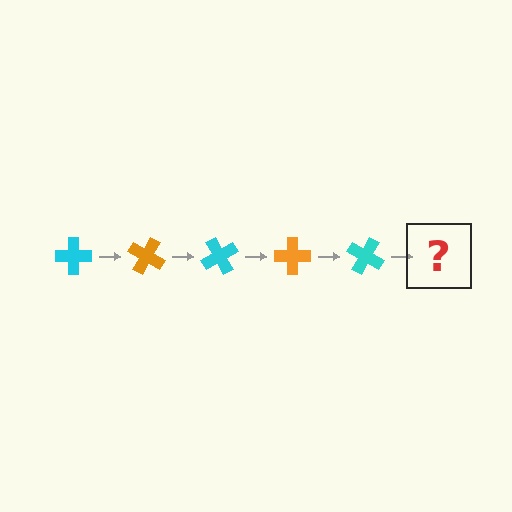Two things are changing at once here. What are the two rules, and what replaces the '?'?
The two rules are that it rotates 30 degrees each step and the color cycles through cyan and orange. The '?' should be an orange cross, rotated 150 degrees from the start.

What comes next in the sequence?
The next element should be an orange cross, rotated 150 degrees from the start.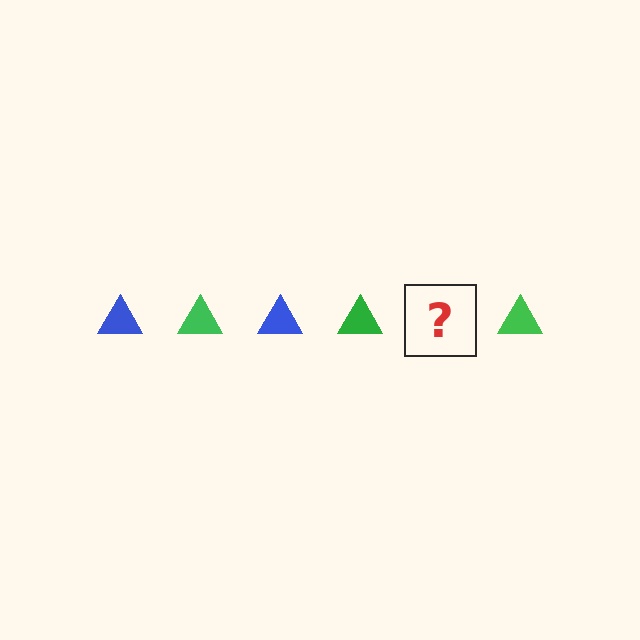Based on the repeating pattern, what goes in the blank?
The blank should be a blue triangle.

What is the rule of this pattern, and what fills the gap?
The rule is that the pattern cycles through blue, green triangles. The gap should be filled with a blue triangle.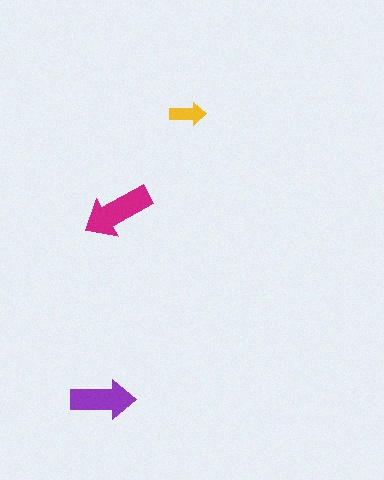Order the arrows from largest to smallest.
the magenta one, the purple one, the yellow one.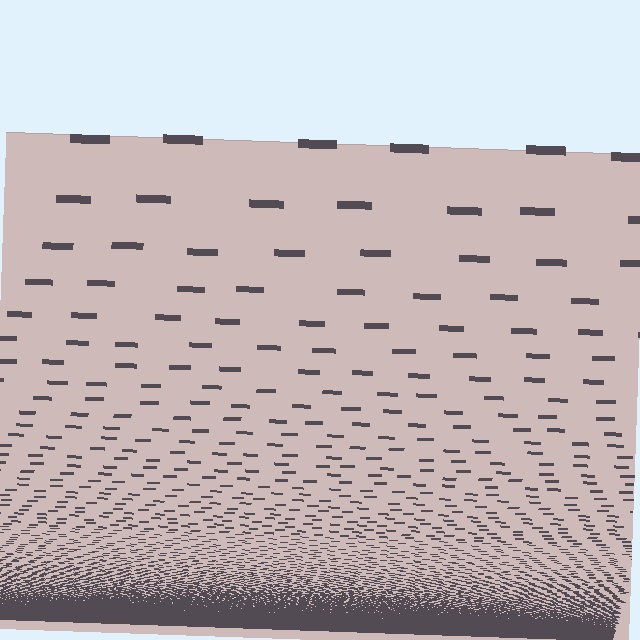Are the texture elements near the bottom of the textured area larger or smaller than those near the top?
Smaller. The gradient is inverted — elements near the bottom are smaller and denser.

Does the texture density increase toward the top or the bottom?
Density increases toward the bottom.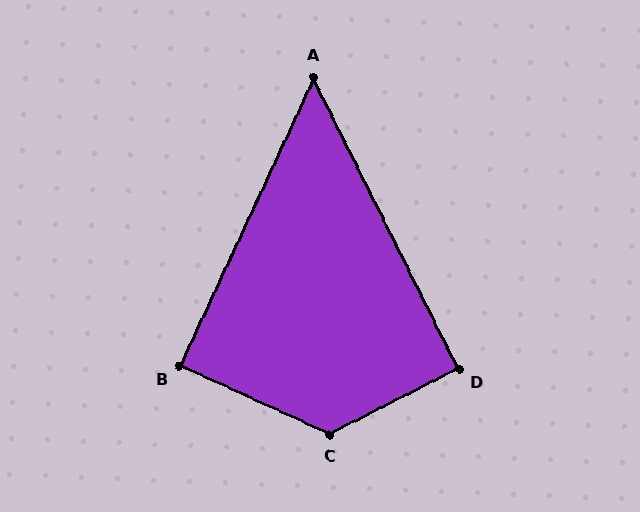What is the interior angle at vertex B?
Approximately 90 degrees (approximately right).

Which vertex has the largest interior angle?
C, at approximately 129 degrees.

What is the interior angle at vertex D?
Approximately 90 degrees (approximately right).